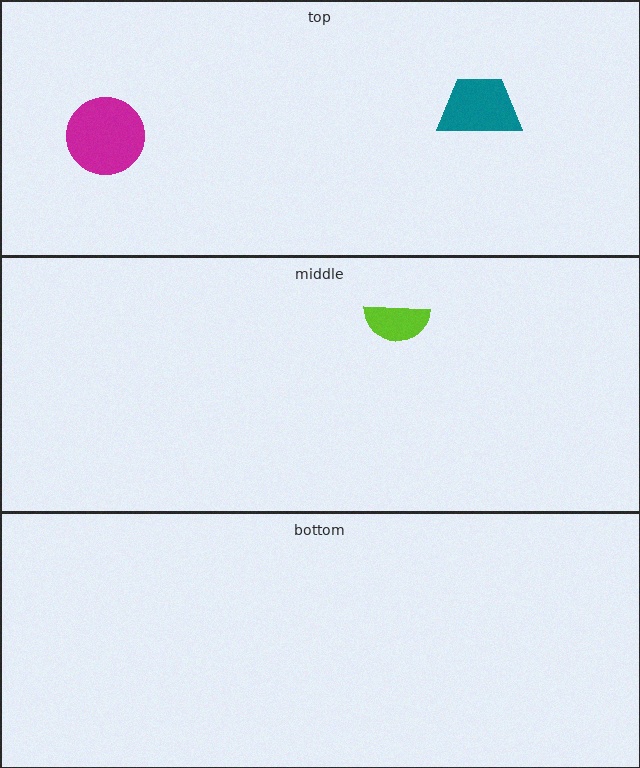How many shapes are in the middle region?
1.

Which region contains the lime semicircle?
The middle region.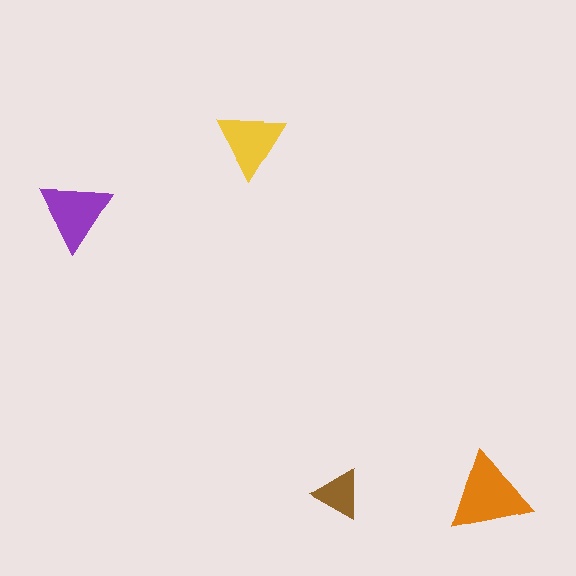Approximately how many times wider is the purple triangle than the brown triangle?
About 1.5 times wider.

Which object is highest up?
The yellow triangle is topmost.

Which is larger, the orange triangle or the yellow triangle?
The orange one.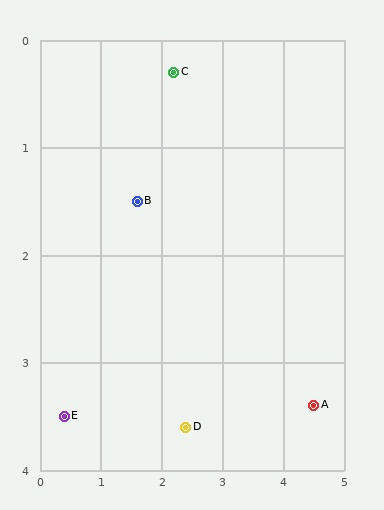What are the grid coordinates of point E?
Point E is at approximately (0.4, 3.5).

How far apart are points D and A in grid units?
Points D and A are about 2.1 grid units apart.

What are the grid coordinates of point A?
Point A is at approximately (4.5, 3.4).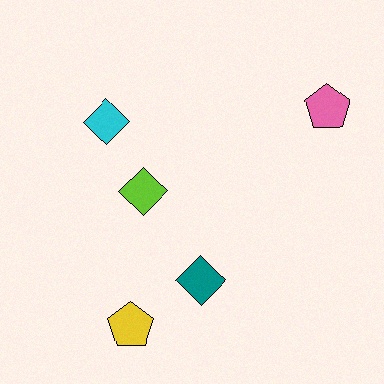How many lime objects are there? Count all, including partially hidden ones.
There is 1 lime object.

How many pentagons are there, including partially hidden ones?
There are 2 pentagons.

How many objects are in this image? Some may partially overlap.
There are 5 objects.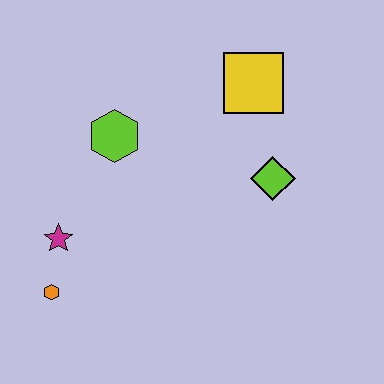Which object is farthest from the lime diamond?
The orange hexagon is farthest from the lime diamond.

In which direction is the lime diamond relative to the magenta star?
The lime diamond is to the right of the magenta star.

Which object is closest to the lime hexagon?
The magenta star is closest to the lime hexagon.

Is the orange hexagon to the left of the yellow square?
Yes